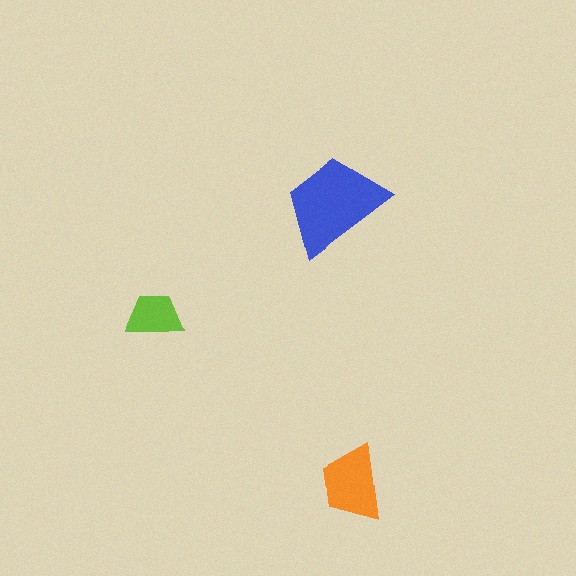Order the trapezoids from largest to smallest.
the blue one, the orange one, the lime one.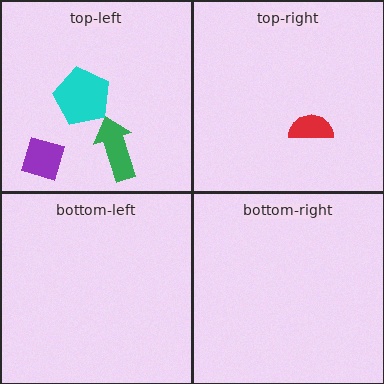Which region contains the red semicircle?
The top-right region.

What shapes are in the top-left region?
The purple diamond, the cyan pentagon, the green arrow.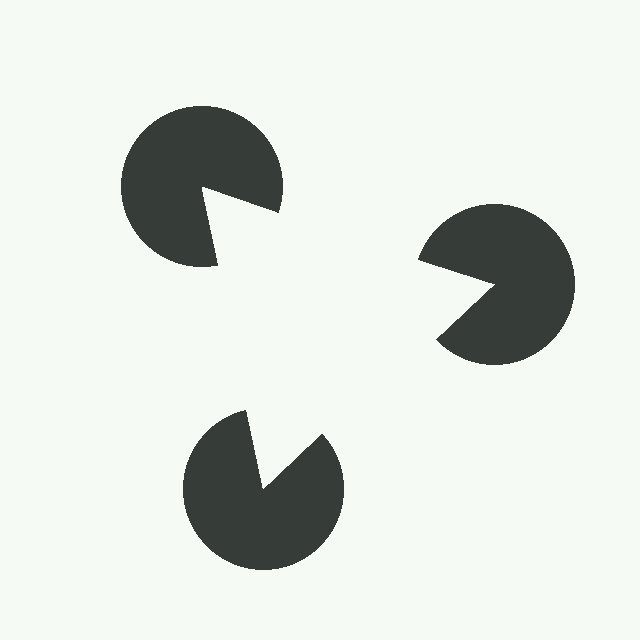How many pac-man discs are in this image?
There are 3 — one at each vertex of the illusory triangle.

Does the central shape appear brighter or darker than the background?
It typically appears slightly brighter than the background, even though no actual brightness change is drawn.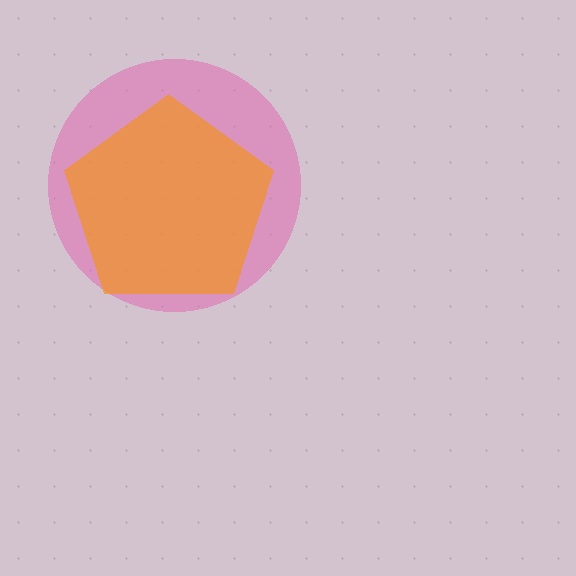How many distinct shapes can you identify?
There are 2 distinct shapes: a pink circle, an orange pentagon.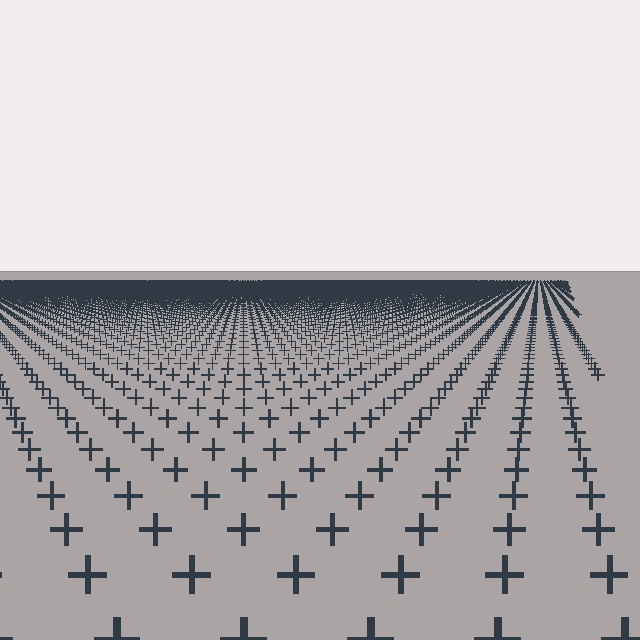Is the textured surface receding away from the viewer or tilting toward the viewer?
The surface is receding away from the viewer. Texture elements get smaller and denser toward the top.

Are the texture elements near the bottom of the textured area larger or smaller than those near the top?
Larger. Near the bottom, elements are closer to the viewer and appear at a bigger on-screen size.